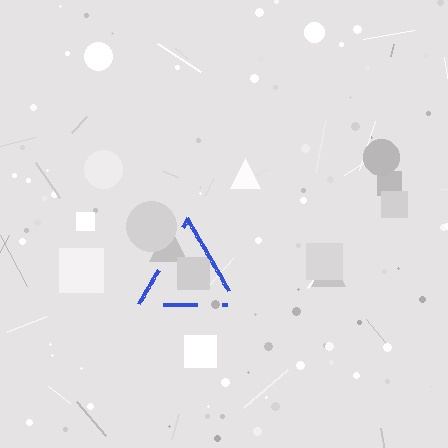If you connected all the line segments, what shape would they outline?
They would outline a triangle.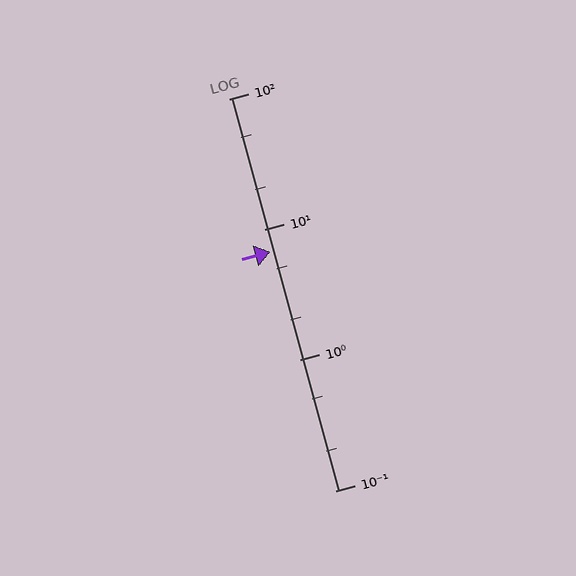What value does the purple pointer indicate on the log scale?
The pointer indicates approximately 6.7.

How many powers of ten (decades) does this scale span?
The scale spans 3 decades, from 0.1 to 100.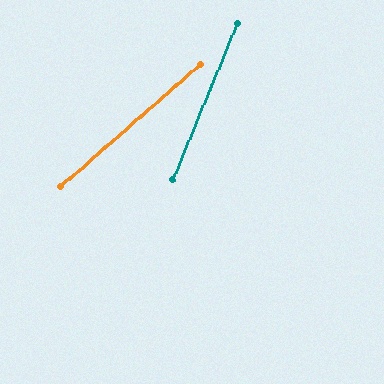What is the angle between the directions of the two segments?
Approximately 26 degrees.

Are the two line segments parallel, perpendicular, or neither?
Neither parallel nor perpendicular — they differ by about 26°.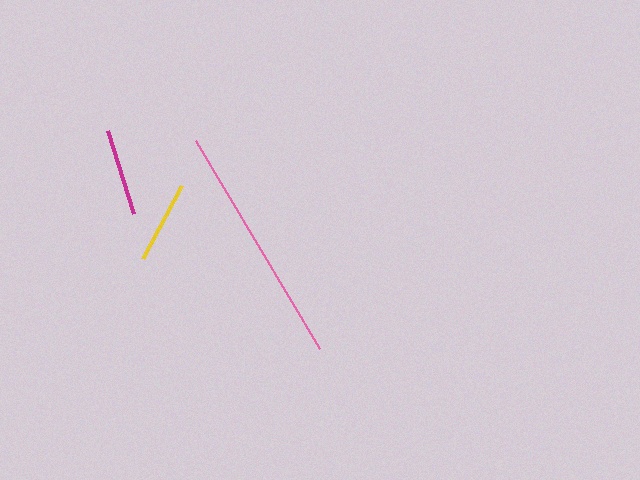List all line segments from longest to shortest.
From longest to shortest: pink, magenta, yellow.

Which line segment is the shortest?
The yellow line is the shortest at approximately 83 pixels.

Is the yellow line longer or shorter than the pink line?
The pink line is longer than the yellow line.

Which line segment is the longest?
The pink line is the longest at approximately 242 pixels.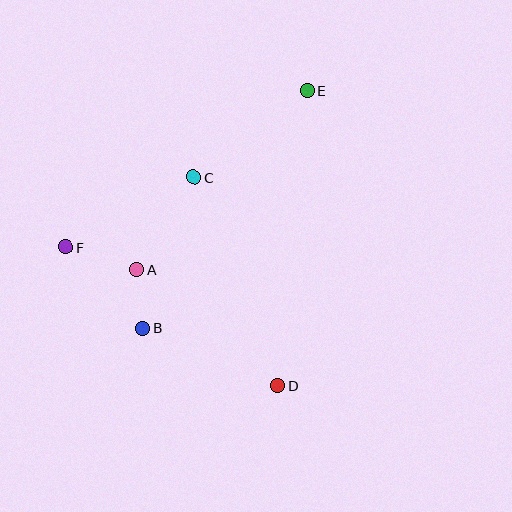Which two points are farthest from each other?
Points D and E are farthest from each other.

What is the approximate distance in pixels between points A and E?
The distance between A and E is approximately 248 pixels.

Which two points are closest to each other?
Points A and B are closest to each other.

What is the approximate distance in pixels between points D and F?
The distance between D and F is approximately 253 pixels.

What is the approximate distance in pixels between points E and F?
The distance between E and F is approximately 288 pixels.